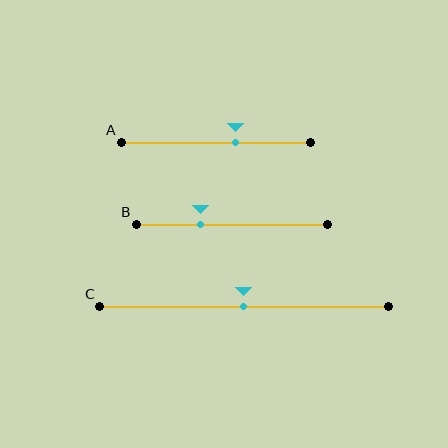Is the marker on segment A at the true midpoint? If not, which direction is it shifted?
No, the marker on segment A is shifted to the right by about 10% of the segment length.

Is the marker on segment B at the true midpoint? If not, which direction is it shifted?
No, the marker on segment B is shifted to the left by about 16% of the segment length.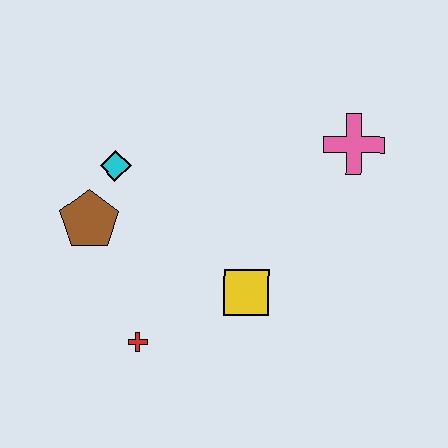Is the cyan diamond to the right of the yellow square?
No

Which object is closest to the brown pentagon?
The cyan diamond is closest to the brown pentagon.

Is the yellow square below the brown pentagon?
Yes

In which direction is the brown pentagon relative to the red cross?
The brown pentagon is above the red cross.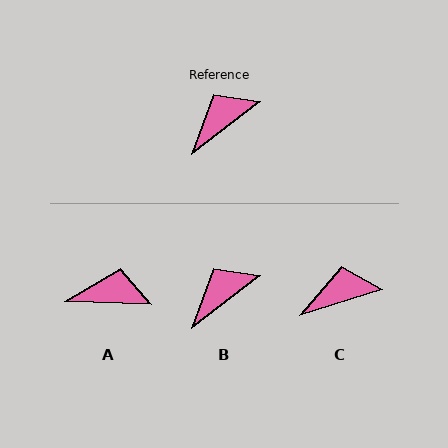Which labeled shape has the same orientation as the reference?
B.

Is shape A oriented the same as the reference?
No, it is off by about 40 degrees.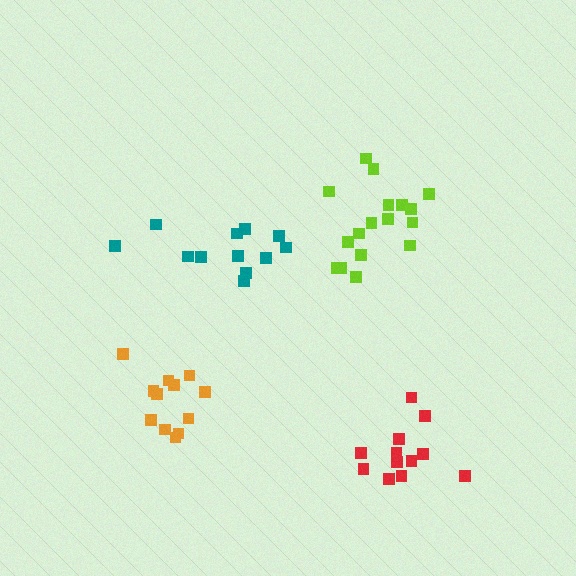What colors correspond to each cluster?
The clusters are colored: lime, orange, teal, red.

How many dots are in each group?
Group 1: 17 dots, Group 2: 12 dots, Group 3: 12 dots, Group 4: 12 dots (53 total).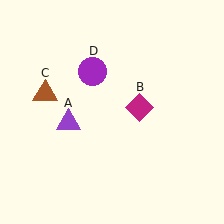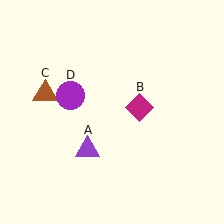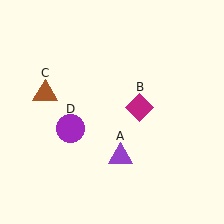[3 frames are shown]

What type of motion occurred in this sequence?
The purple triangle (object A), purple circle (object D) rotated counterclockwise around the center of the scene.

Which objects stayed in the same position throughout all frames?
Magenta diamond (object B) and brown triangle (object C) remained stationary.